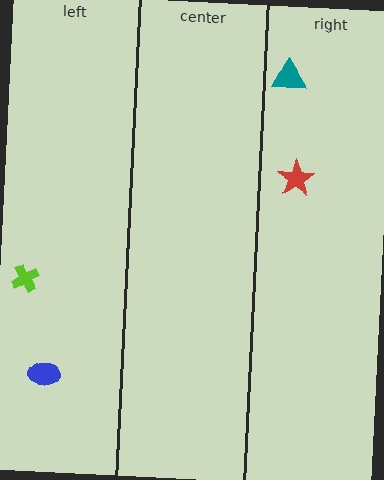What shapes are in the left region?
The lime cross, the blue ellipse.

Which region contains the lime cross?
The left region.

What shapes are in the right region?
The red star, the teal triangle.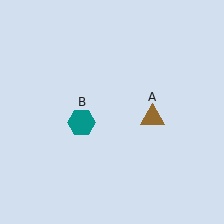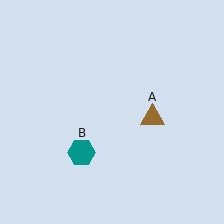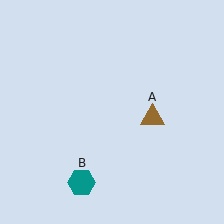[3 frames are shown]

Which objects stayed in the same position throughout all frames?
Brown triangle (object A) remained stationary.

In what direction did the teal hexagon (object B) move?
The teal hexagon (object B) moved down.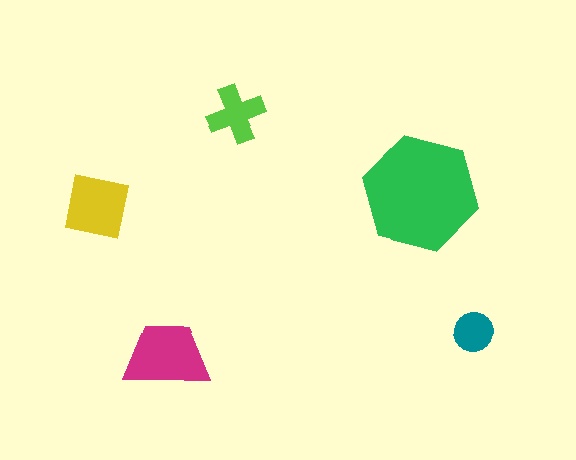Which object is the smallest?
The teal circle.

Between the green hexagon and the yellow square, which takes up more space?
The green hexagon.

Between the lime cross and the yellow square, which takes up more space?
The yellow square.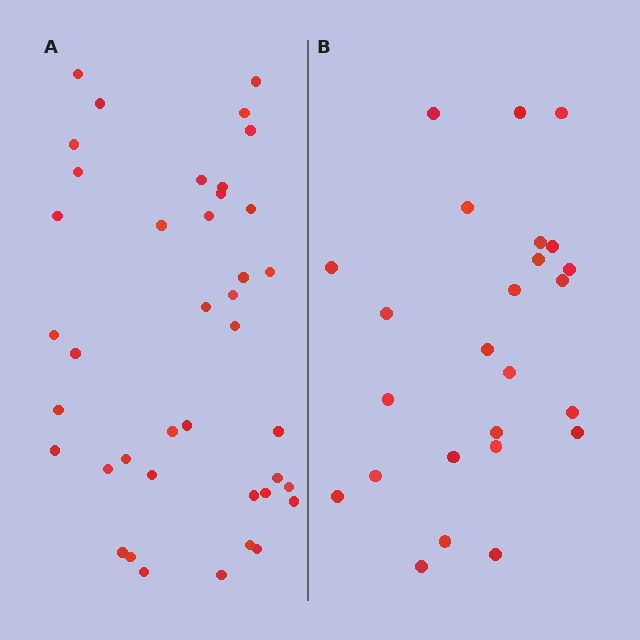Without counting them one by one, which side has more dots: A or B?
Region A (the left region) has more dots.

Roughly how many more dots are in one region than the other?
Region A has approximately 15 more dots than region B.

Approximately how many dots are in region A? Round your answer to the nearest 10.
About 40 dots.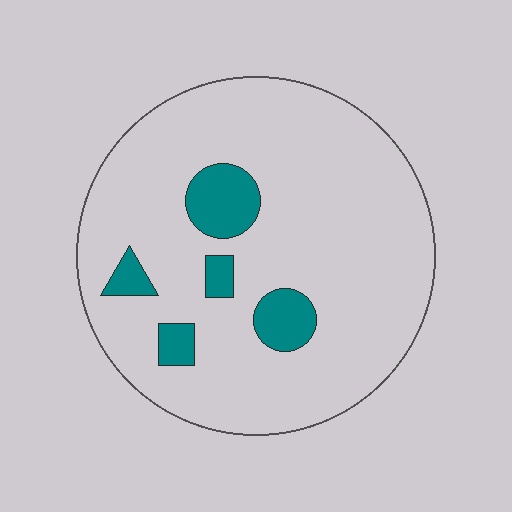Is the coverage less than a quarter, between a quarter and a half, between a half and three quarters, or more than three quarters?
Less than a quarter.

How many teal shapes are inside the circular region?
5.